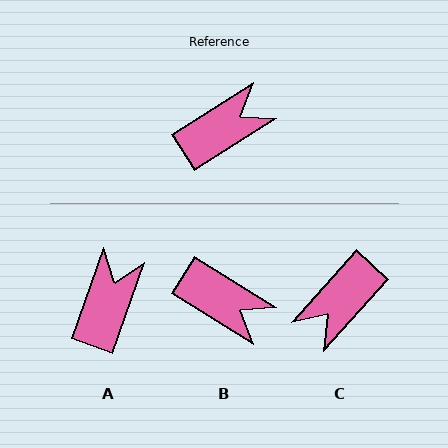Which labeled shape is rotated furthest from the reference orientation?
C, about 164 degrees away.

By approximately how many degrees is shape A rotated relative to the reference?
Approximately 38 degrees counter-clockwise.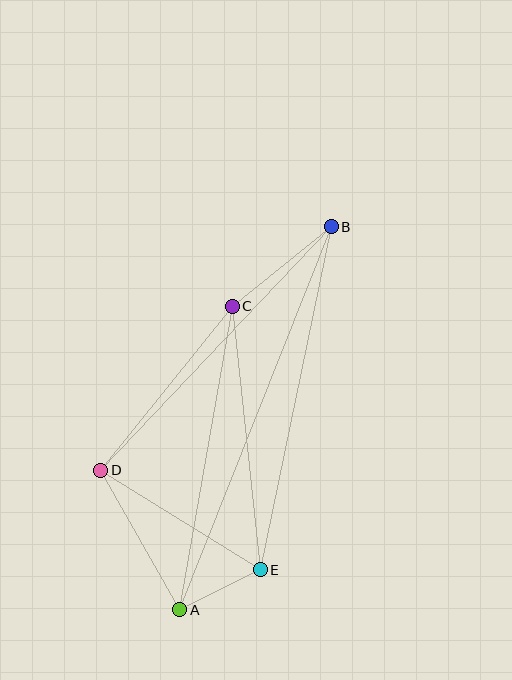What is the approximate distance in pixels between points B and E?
The distance between B and E is approximately 350 pixels.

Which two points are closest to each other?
Points A and E are closest to each other.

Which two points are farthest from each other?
Points A and B are farthest from each other.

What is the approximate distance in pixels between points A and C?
The distance between A and C is approximately 308 pixels.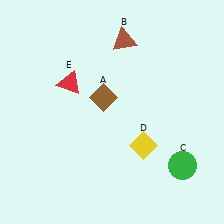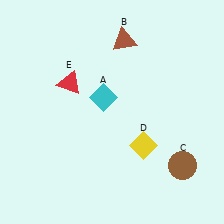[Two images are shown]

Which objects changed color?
A changed from brown to cyan. C changed from green to brown.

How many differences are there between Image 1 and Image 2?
There are 2 differences between the two images.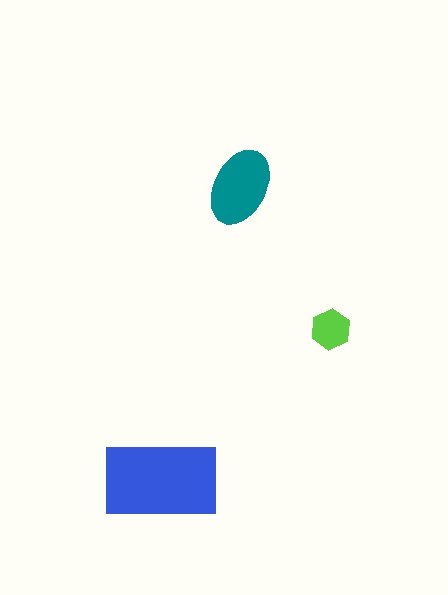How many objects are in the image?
There are 3 objects in the image.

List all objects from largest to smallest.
The blue rectangle, the teal ellipse, the lime hexagon.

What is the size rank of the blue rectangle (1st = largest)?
1st.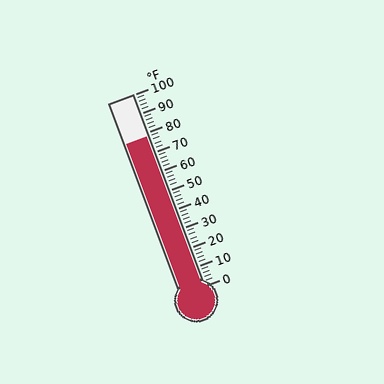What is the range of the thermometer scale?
The thermometer scale ranges from 0°F to 100°F.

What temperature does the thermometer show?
The thermometer shows approximately 78°F.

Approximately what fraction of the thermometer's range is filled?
The thermometer is filled to approximately 80% of its range.